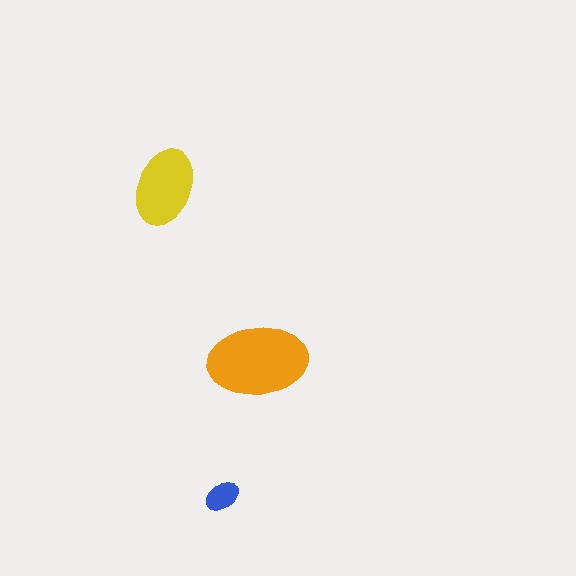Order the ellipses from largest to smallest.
the orange one, the yellow one, the blue one.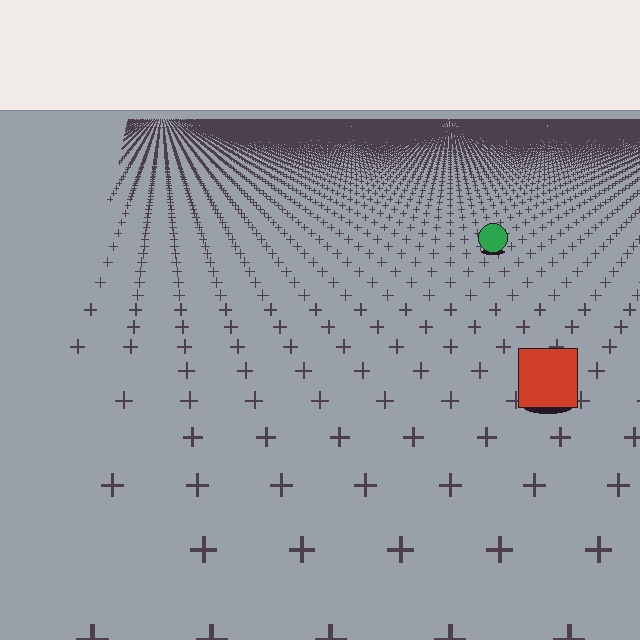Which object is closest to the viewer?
The red square is closest. The texture marks near it are larger and more spread out.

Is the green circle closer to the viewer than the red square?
No. The red square is closer — you can tell from the texture gradient: the ground texture is coarser near it.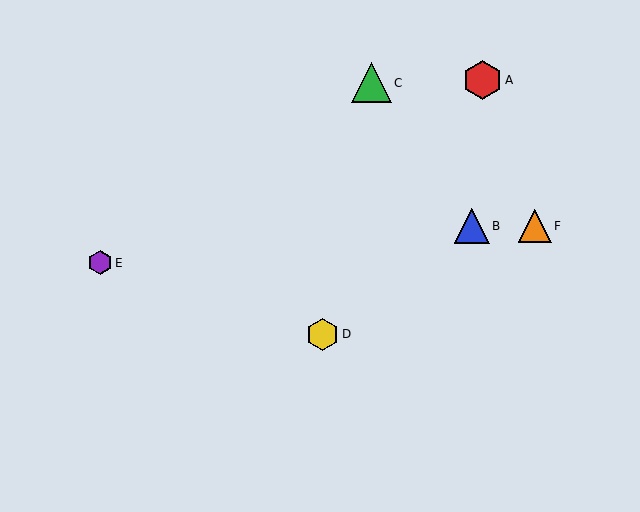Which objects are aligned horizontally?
Objects B, F are aligned horizontally.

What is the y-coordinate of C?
Object C is at y≈83.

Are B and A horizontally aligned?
No, B is at y≈226 and A is at y≈80.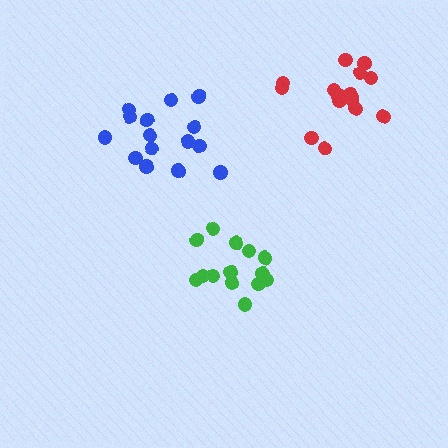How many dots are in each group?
Group 1: 15 dots, Group 2: 15 dots, Group 3: 16 dots (46 total).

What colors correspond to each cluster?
The clusters are colored: blue, green, red.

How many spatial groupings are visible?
There are 3 spatial groupings.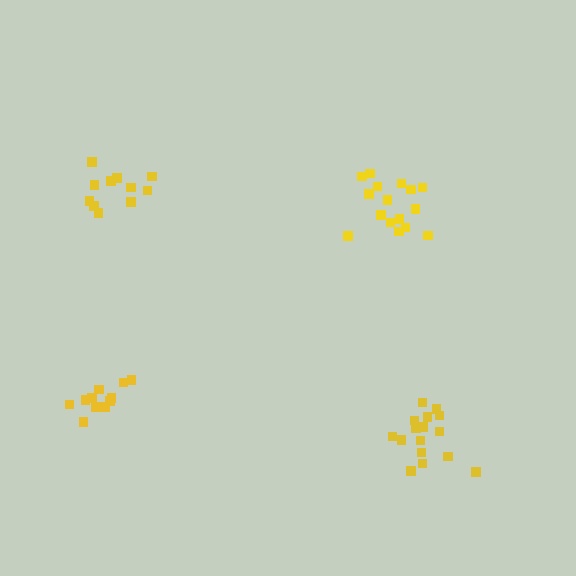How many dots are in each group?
Group 1: 16 dots, Group 2: 12 dots, Group 3: 11 dots, Group 4: 16 dots (55 total).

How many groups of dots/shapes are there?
There are 4 groups.